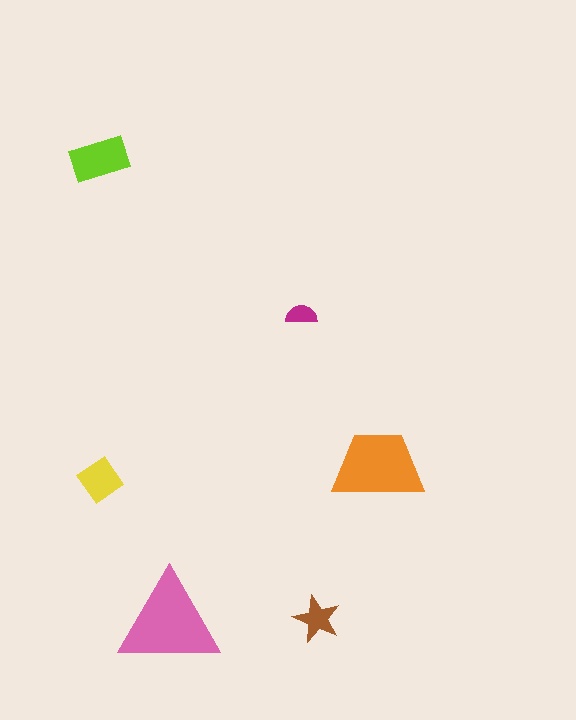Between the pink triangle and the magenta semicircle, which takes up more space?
The pink triangle.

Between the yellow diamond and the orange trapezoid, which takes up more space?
The orange trapezoid.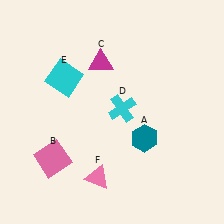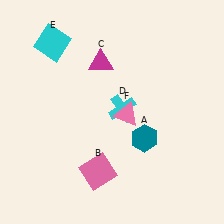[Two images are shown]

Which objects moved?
The objects that moved are: the pink square (B), the cyan square (E), the pink triangle (F).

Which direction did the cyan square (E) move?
The cyan square (E) moved up.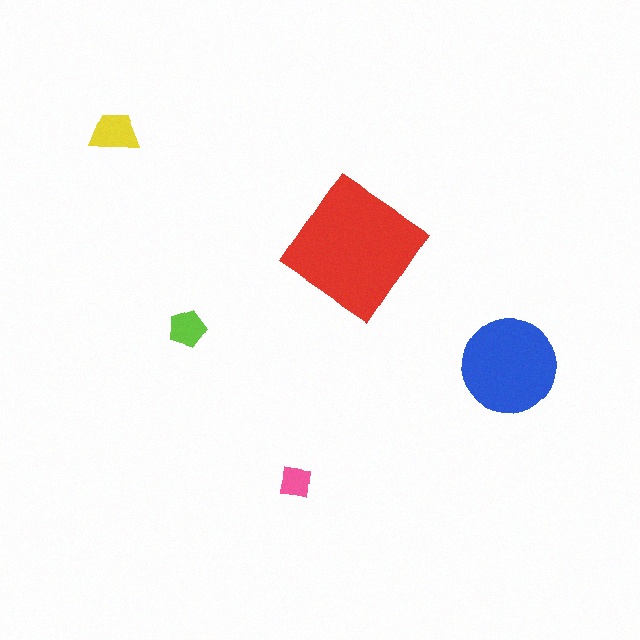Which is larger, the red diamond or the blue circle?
The red diamond.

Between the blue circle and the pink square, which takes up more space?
The blue circle.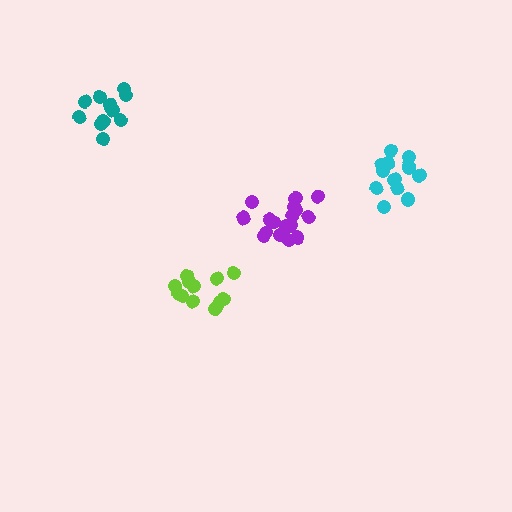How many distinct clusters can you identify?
There are 4 distinct clusters.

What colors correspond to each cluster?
The clusters are colored: purple, teal, cyan, lime.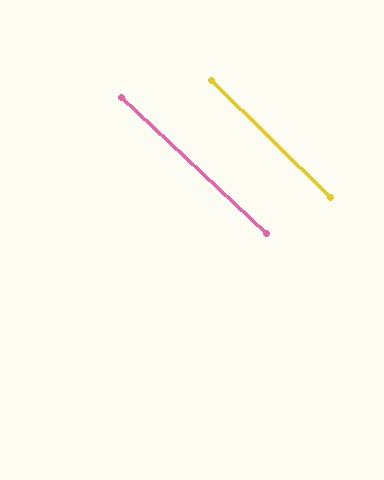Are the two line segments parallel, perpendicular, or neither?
Parallel — their directions differ by only 1.3°.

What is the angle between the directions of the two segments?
Approximately 1 degree.